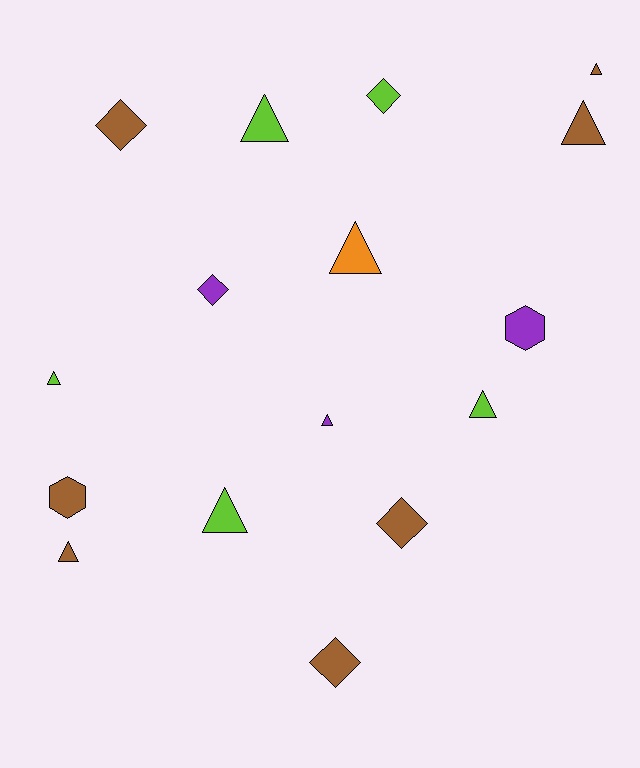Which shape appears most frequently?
Triangle, with 9 objects.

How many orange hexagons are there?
There are no orange hexagons.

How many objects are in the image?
There are 16 objects.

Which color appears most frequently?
Brown, with 7 objects.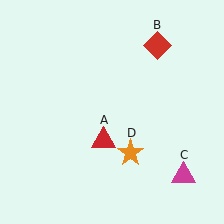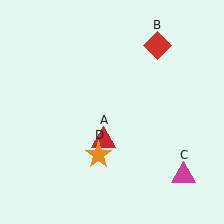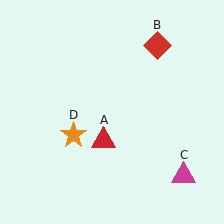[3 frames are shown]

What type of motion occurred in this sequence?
The orange star (object D) rotated clockwise around the center of the scene.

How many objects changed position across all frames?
1 object changed position: orange star (object D).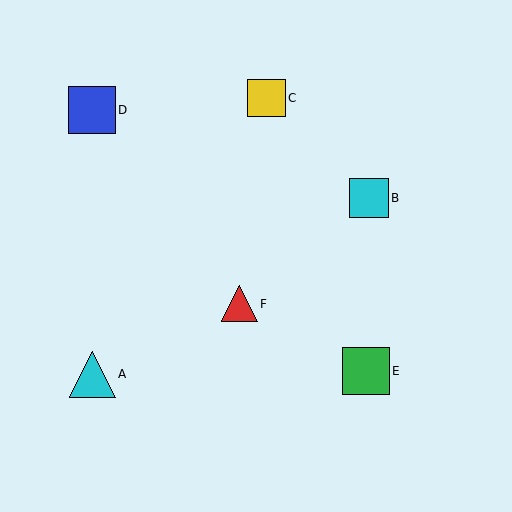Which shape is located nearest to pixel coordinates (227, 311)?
The red triangle (labeled F) at (239, 304) is nearest to that location.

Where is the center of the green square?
The center of the green square is at (366, 371).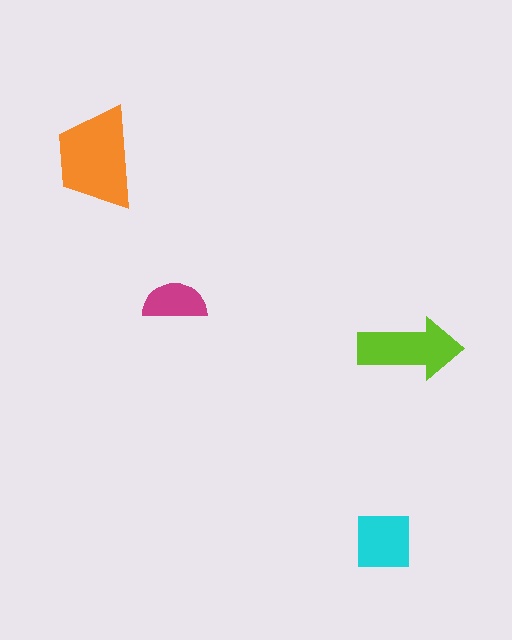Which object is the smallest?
The magenta semicircle.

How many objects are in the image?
There are 4 objects in the image.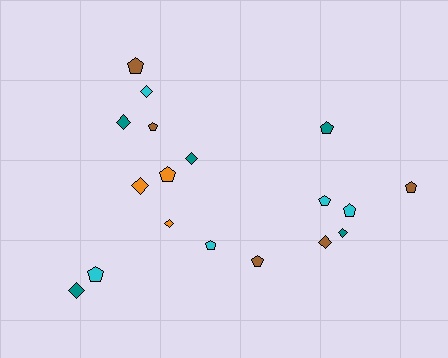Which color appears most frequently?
Teal, with 5 objects.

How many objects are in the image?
There are 18 objects.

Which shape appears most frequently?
Pentagon, with 10 objects.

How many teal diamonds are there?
There are 4 teal diamonds.